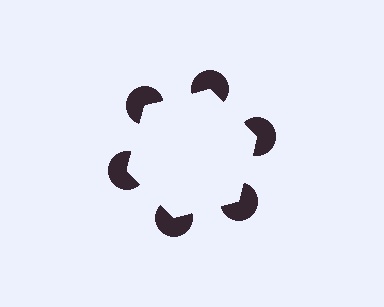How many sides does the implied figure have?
6 sides.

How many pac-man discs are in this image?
There are 6 — one at each vertex of the illusory hexagon.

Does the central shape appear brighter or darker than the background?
It typically appears slightly brighter than the background, even though no actual brightness change is drawn.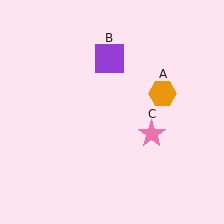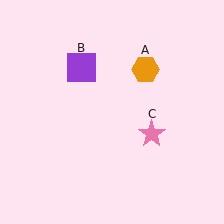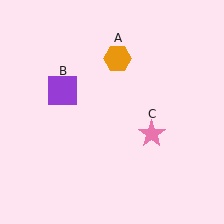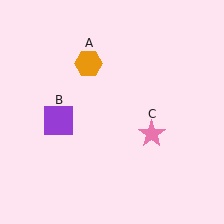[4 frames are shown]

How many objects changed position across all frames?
2 objects changed position: orange hexagon (object A), purple square (object B).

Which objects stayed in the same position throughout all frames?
Pink star (object C) remained stationary.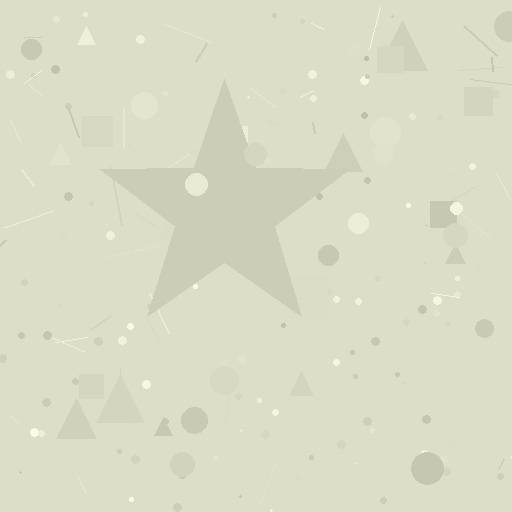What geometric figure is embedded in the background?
A star is embedded in the background.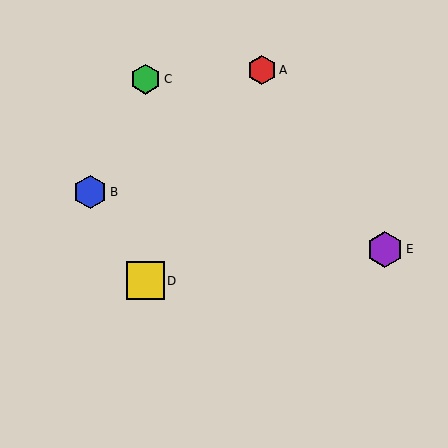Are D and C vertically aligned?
Yes, both are at x≈145.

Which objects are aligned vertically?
Objects C, D are aligned vertically.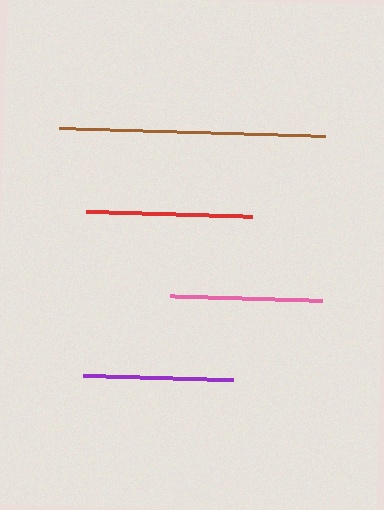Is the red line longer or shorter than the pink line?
The red line is longer than the pink line.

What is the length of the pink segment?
The pink segment is approximately 152 pixels long.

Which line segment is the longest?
The brown line is the longest at approximately 266 pixels.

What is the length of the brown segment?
The brown segment is approximately 266 pixels long.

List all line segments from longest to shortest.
From longest to shortest: brown, red, pink, purple.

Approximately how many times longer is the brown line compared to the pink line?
The brown line is approximately 1.8 times the length of the pink line.